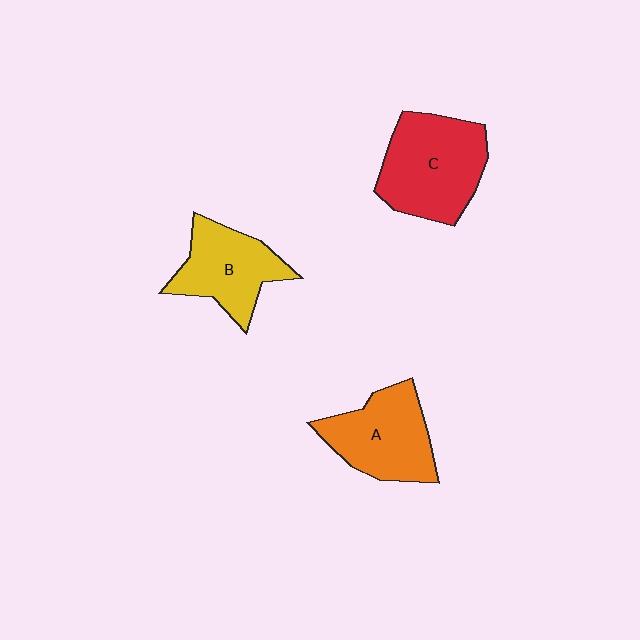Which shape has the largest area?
Shape C (red).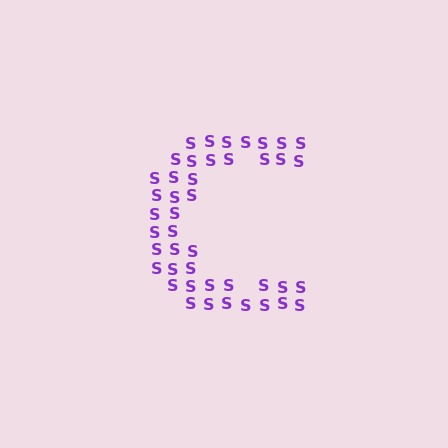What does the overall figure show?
The overall figure shows the letter C.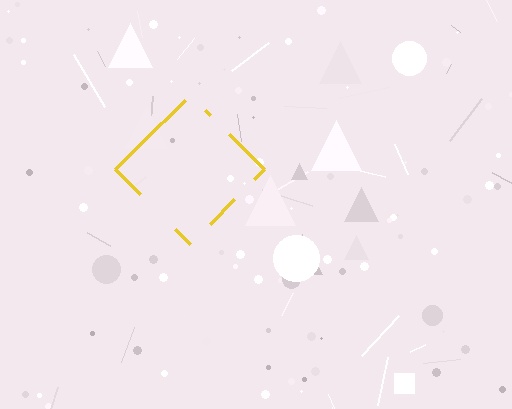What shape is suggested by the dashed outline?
The dashed outline suggests a diamond.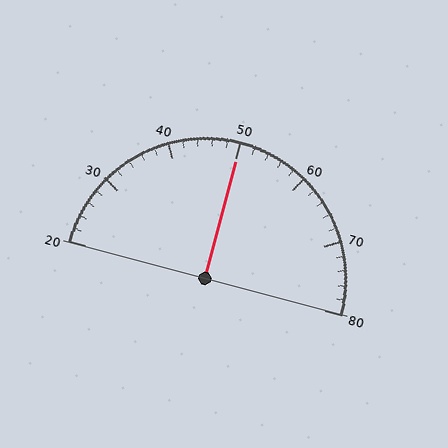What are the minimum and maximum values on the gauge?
The gauge ranges from 20 to 80.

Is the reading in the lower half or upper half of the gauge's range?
The reading is in the upper half of the range (20 to 80).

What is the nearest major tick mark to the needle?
The nearest major tick mark is 50.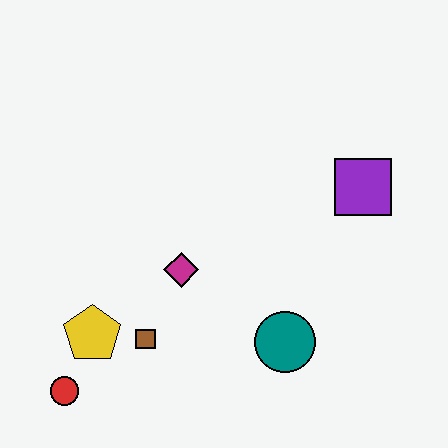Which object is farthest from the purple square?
The red circle is farthest from the purple square.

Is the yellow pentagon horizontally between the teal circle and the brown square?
No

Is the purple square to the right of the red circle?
Yes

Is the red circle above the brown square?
No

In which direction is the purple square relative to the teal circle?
The purple square is above the teal circle.